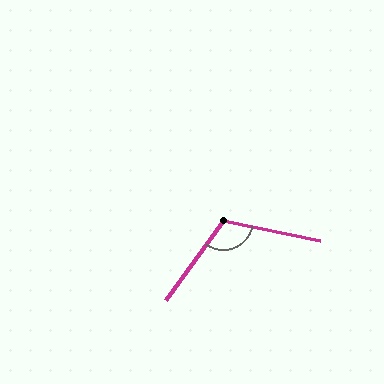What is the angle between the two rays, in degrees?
Approximately 114 degrees.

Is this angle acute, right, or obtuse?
It is obtuse.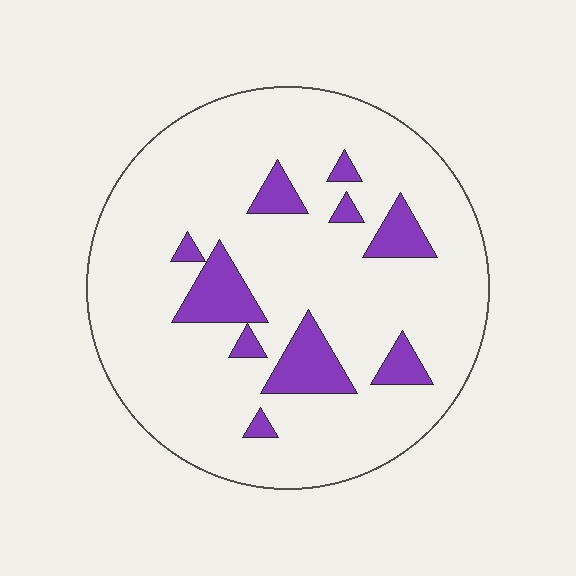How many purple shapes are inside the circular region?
10.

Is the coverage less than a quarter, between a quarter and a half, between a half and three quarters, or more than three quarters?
Less than a quarter.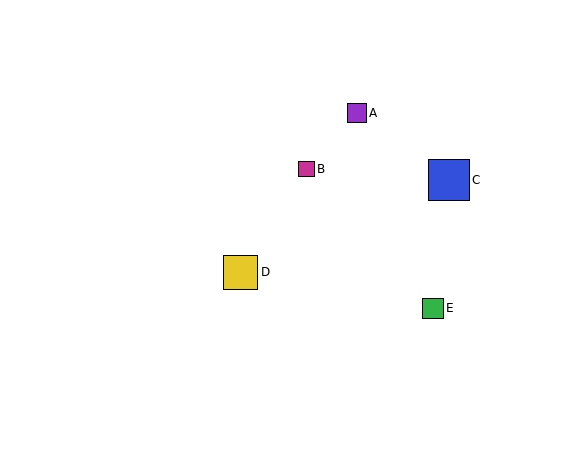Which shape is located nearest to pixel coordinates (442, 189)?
The blue square (labeled C) at (449, 180) is nearest to that location.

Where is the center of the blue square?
The center of the blue square is at (449, 180).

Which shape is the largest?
The blue square (labeled C) is the largest.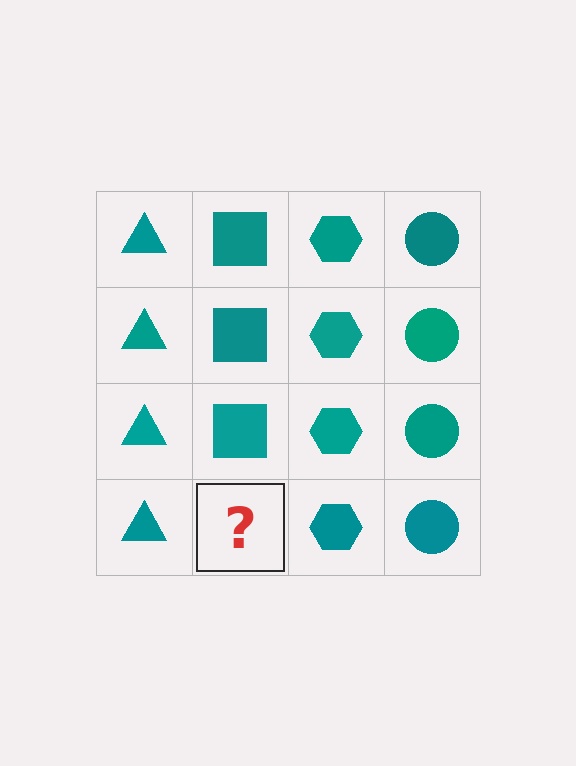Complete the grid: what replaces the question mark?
The question mark should be replaced with a teal square.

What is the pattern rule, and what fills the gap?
The rule is that each column has a consistent shape. The gap should be filled with a teal square.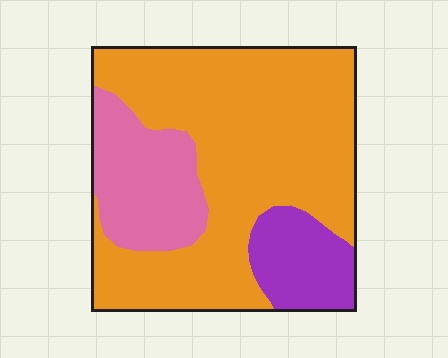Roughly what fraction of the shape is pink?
Pink covers roughly 20% of the shape.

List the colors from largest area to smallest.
From largest to smallest: orange, pink, purple.